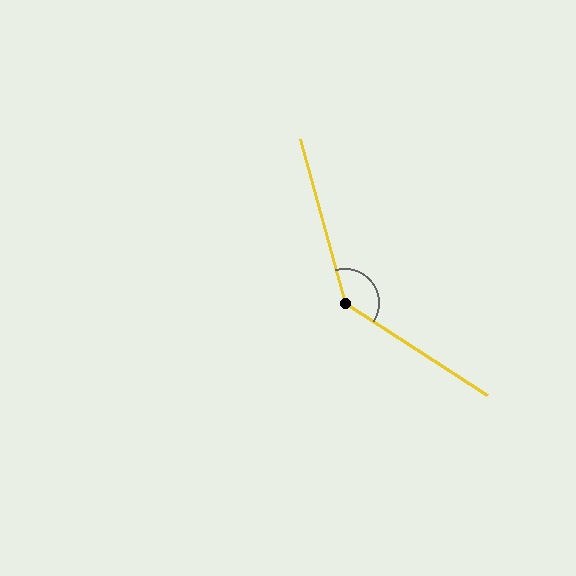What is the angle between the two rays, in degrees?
Approximately 138 degrees.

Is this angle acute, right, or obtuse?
It is obtuse.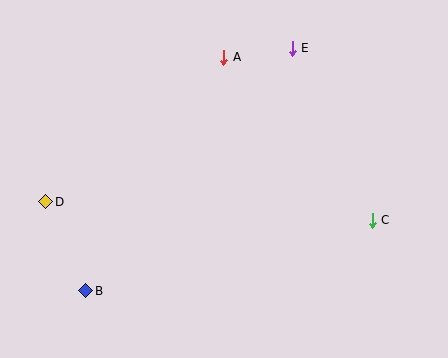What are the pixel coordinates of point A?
Point A is at (224, 57).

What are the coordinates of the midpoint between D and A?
The midpoint between D and A is at (135, 129).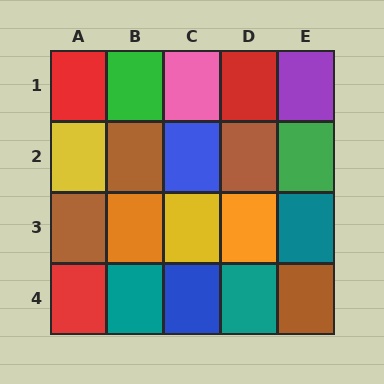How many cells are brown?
4 cells are brown.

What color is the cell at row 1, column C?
Pink.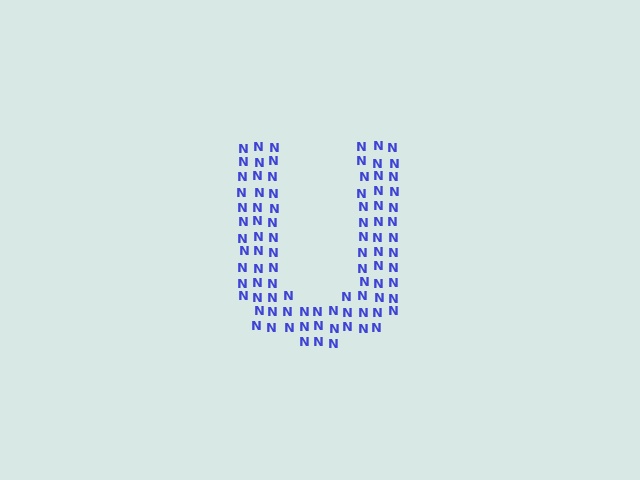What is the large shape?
The large shape is the letter U.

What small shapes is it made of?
It is made of small letter N's.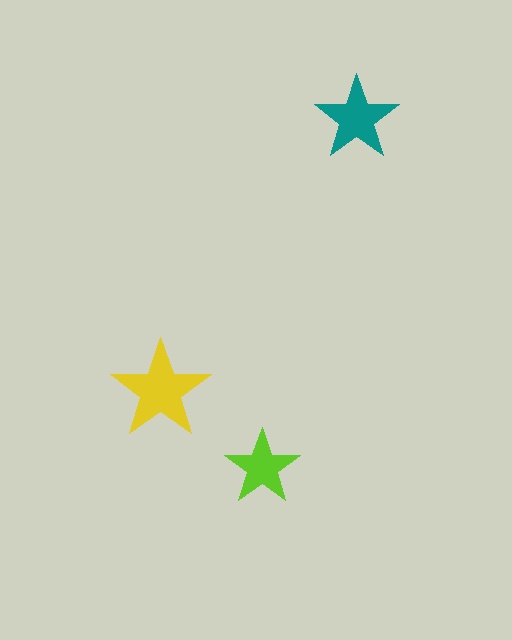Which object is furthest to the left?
The yellow star is leftmost.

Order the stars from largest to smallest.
the yellow one, the teal one, the lime one.